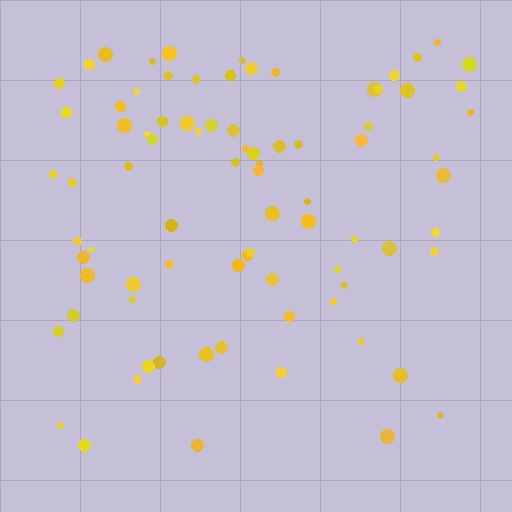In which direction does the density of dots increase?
From bottom to top, with the top side densest.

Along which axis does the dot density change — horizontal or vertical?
Vertical.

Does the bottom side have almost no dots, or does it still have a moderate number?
Still a moderate number, just noticeably fewer than the top.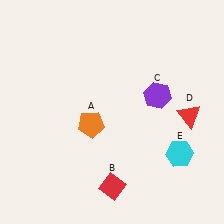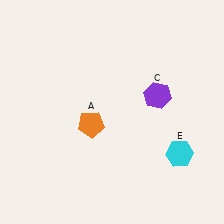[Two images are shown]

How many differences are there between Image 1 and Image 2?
There are 2 differences between the two images.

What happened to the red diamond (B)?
The red diamond (B) was removed in Image 2. It was in the bottom-right area of Image 1.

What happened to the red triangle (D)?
The red triangle (D) was removed in Image 2. It was in the bottom-right area of Image 1.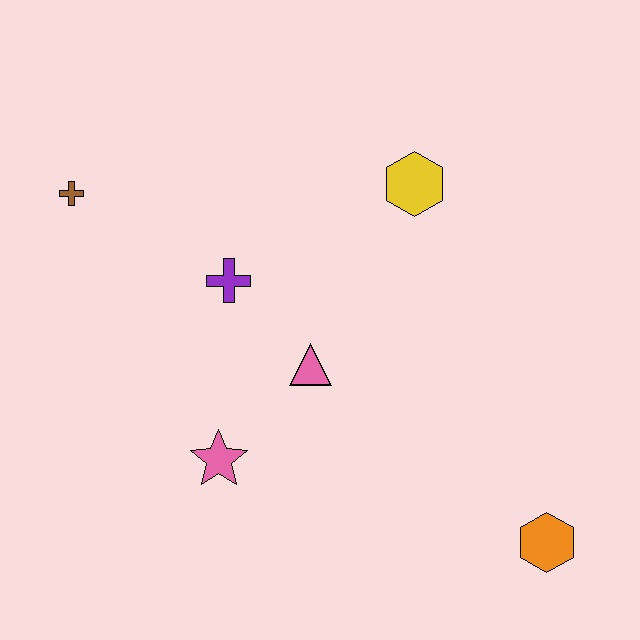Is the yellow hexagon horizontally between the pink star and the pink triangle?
No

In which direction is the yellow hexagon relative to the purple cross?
The yellow hexagon is to the right of the purple cross.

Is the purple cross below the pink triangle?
No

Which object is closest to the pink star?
The pink triangle is closest to the pink star.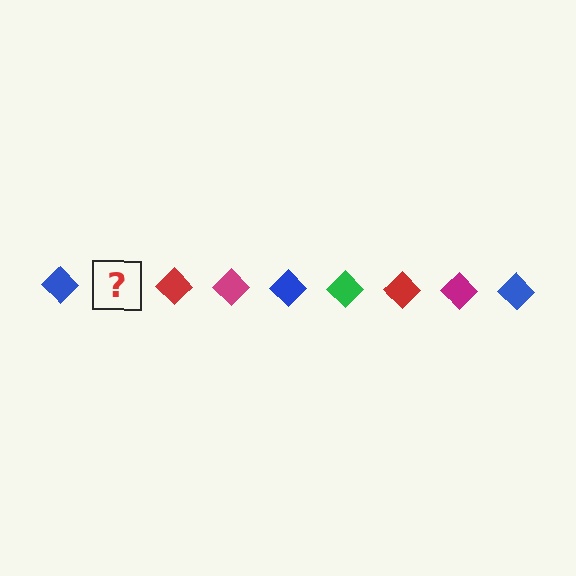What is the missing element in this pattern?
The missing element is a green diamond.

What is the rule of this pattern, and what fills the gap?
The rule is that the pattern cycles through blue, green, red, magenta diamonds. The gap should be filled with a green diamond.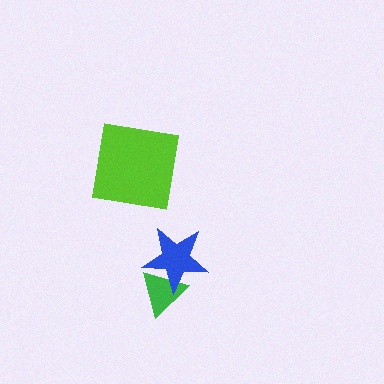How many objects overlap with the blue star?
1 object overlaps with the blue star.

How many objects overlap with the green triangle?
1 object overlaps with the green triangle.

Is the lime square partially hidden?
No, no other shape covers it.